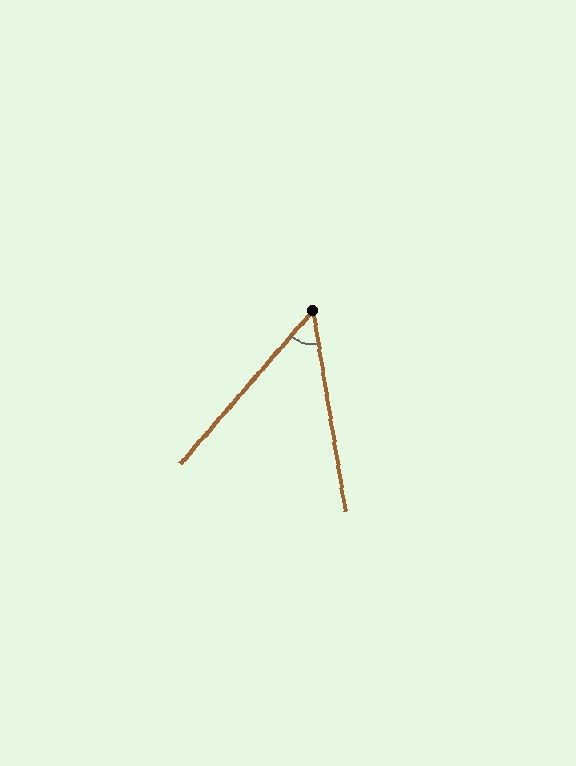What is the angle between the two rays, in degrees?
Approximately 50 degrees.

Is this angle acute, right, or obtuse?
It is acute.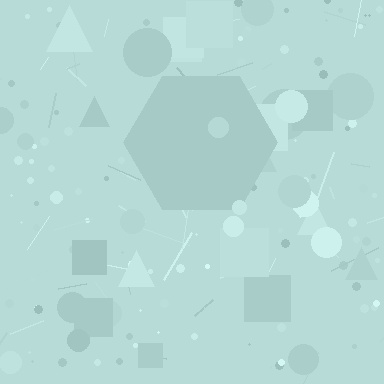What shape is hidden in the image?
A hexagon is hidden in the image.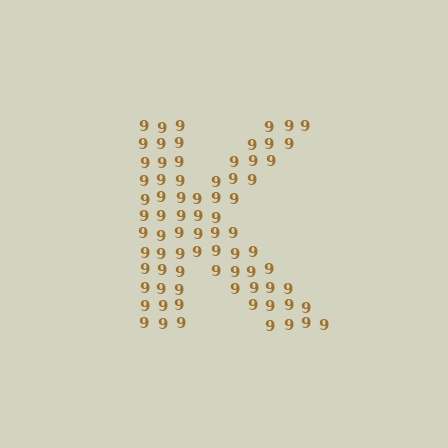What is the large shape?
The large shape is the letter K.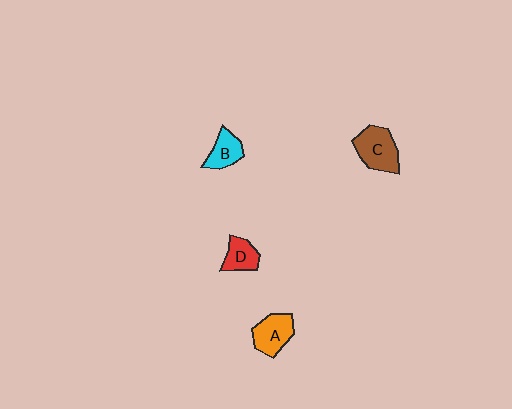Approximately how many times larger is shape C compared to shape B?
Approximately 1.5 times.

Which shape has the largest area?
Shape C (brown).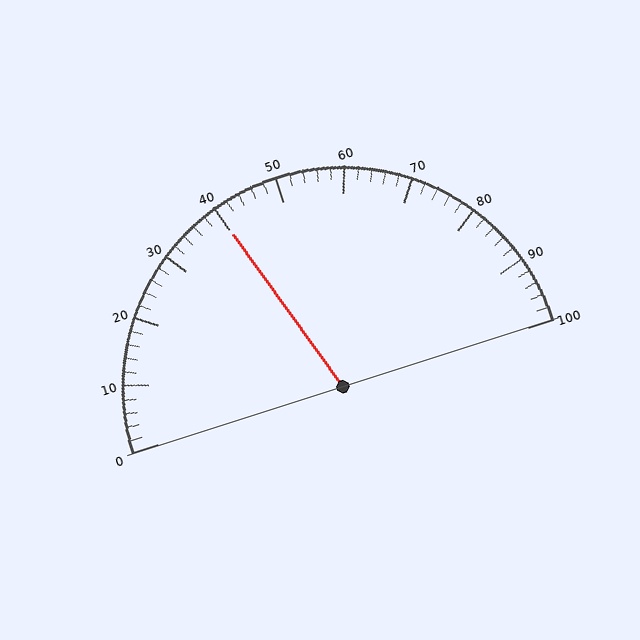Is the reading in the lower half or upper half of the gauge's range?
The reading is in the lower half of the range (0 to 100).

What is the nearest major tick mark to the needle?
The nearest major tick mark is 40.